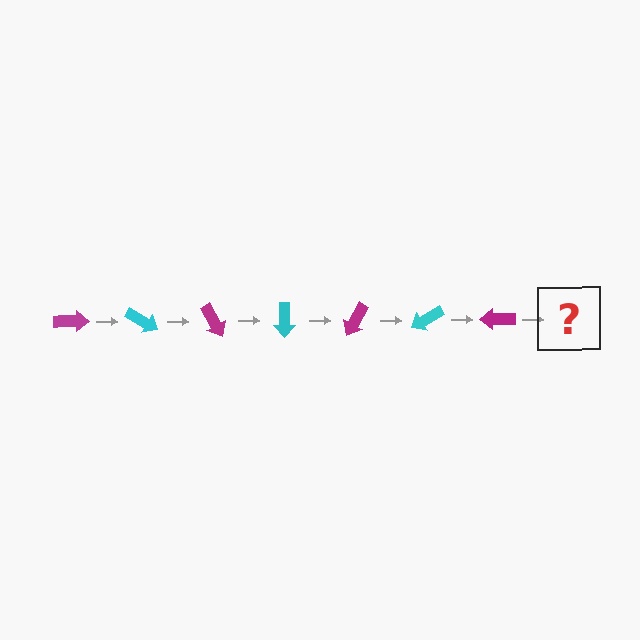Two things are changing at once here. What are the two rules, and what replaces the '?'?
The two rules are that it rotates 30 degrees each step and the color cycles through magenta and cyan. The '?' should be a cyan arrow, rotated 210 degrees from the start.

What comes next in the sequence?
The next element should be a cyan arrow, rotated 210 degrees from the start.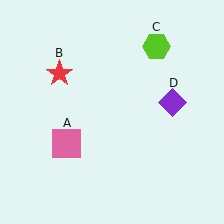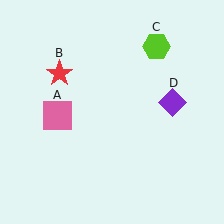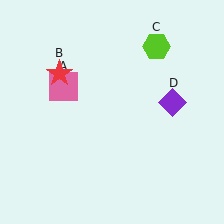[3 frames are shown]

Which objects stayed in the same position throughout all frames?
Red star (object B) and lime hexagon (object C) and purple diamond (object D) remained stationary.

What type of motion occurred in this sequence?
The pink square (object A) rotated clockwise around the center of the scene.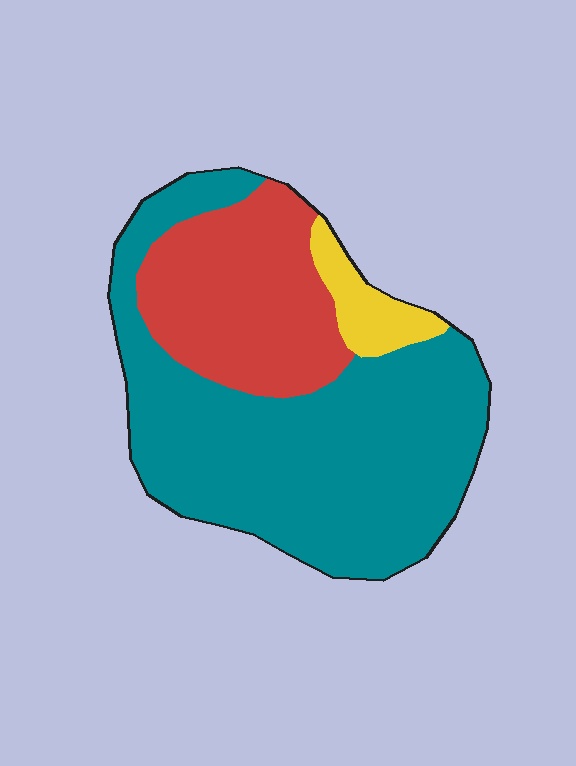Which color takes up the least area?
Yellow, at roughly 5%.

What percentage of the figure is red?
Red covers about 30% of the figure.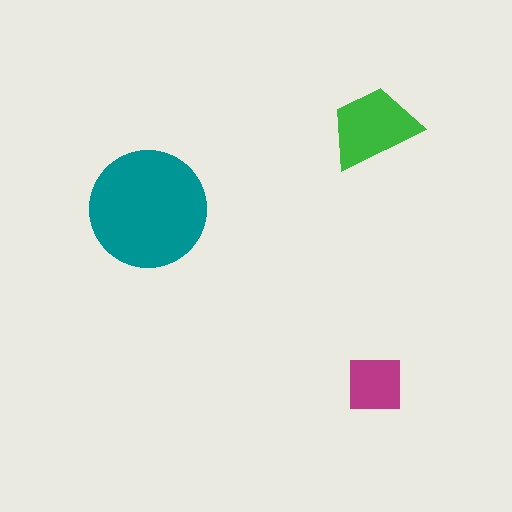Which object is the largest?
The teal circle.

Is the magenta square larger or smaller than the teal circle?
Smaller.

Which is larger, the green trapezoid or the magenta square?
The green trapezoid.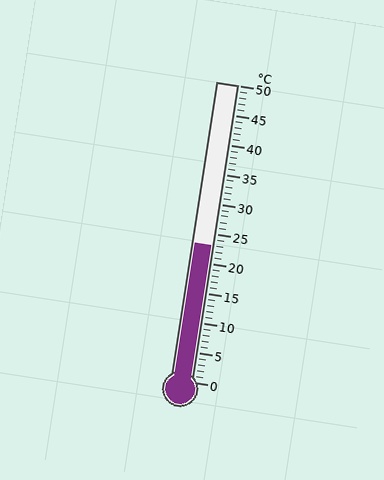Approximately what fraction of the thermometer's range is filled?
The thermometer is filled to approximately 45% of its range.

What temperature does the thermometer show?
The thermometer shows approximately 23°C.